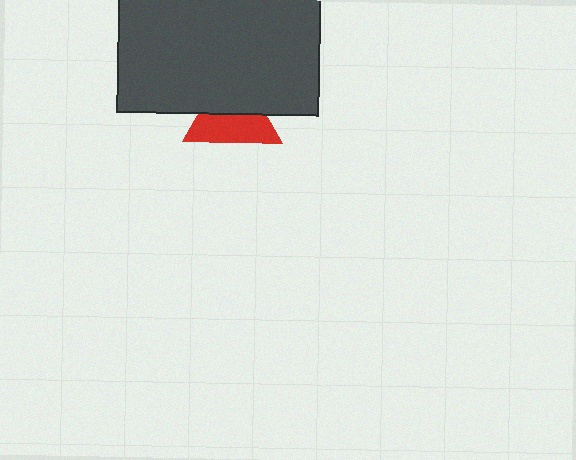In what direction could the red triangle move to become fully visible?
The red triangle could move down. That would shift it out from behind the dark gray rectangle entirely.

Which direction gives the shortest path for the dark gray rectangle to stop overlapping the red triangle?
Moving up gives the shortest separation.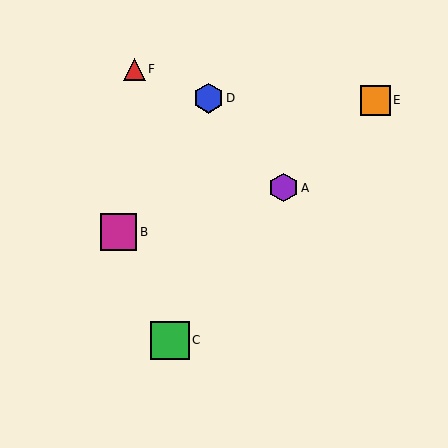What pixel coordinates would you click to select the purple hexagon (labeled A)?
Click at (284, 188) to select the purple hexagon A.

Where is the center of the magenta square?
The center of the magenta square is at (118, 232).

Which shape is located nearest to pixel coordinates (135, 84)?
The red triangle (labeled F) at (134, 69) is nearest to that location.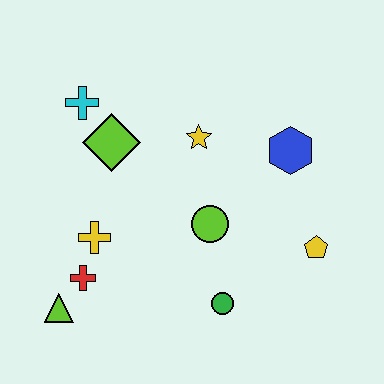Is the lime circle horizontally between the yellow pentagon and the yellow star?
Yes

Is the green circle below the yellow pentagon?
Yes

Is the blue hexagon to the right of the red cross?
Yes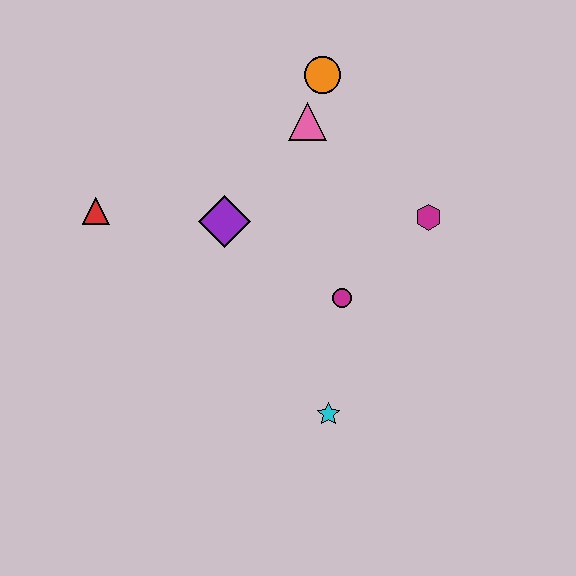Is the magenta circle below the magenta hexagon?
Yes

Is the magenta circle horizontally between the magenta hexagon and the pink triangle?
Yes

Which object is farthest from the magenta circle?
The red triangle is farthest from the magenta circle.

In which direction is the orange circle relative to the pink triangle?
The orange circle is above the pink triangle.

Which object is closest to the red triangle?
The purple diamond is closest to the red triangle.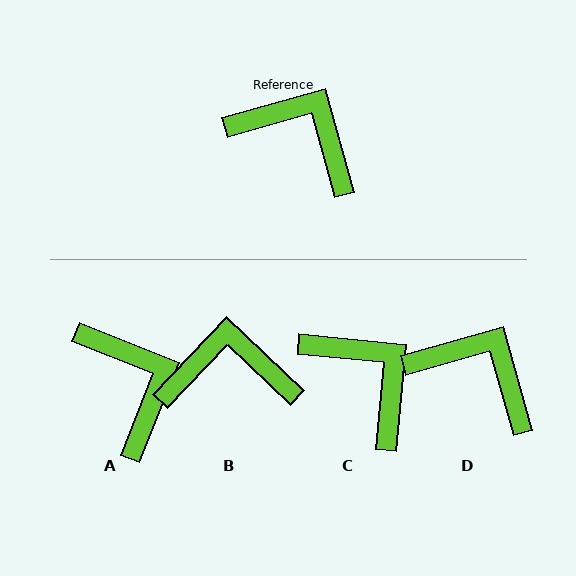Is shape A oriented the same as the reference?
No, it is off by about 37 degrees.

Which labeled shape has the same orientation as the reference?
D.